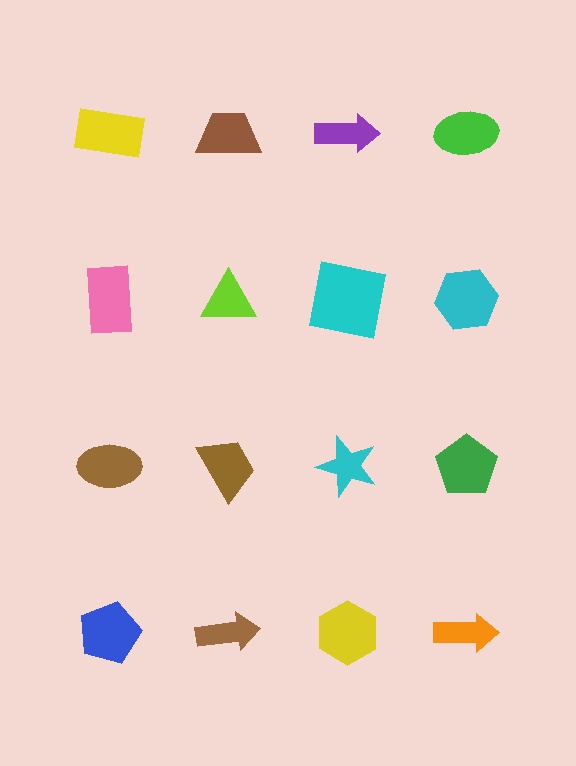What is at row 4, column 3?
A yellow hexagon.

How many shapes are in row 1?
4 shapes.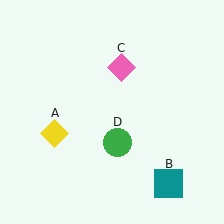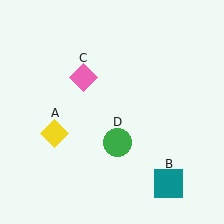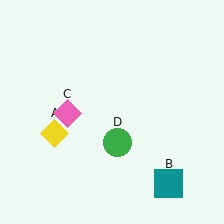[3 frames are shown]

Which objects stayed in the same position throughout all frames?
Yellow diamond (object A) and teal square (object B) and green circle (object D) remained stationary.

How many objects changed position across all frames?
1 object changed position: pink diamond (object C).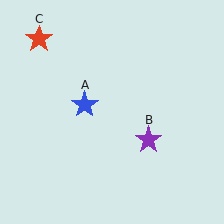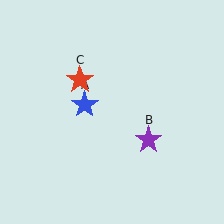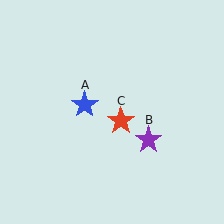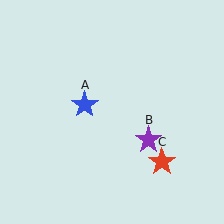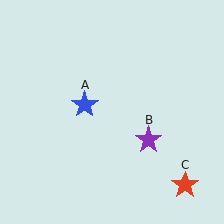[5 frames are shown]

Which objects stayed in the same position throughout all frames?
Blue star (object A) and purple star (object B) remained stationary.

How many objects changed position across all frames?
1 object changed position: red star (object C).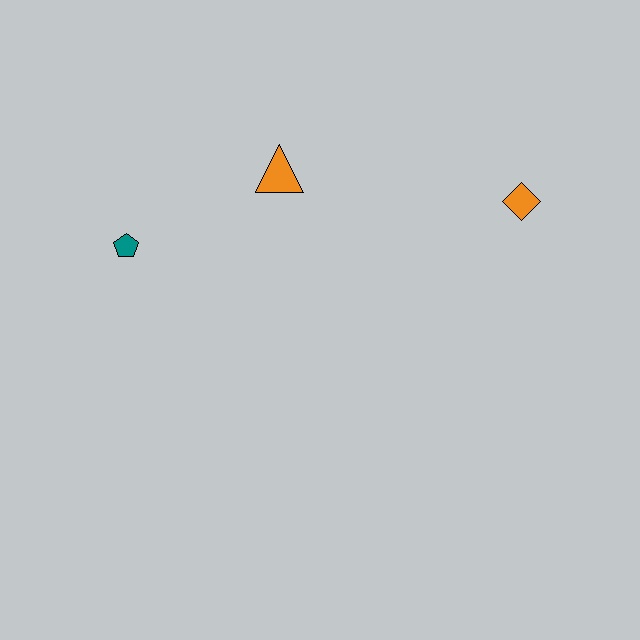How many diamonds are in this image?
There is 1 diamond.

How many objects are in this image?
There are 3 objects.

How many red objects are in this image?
There are no red objects.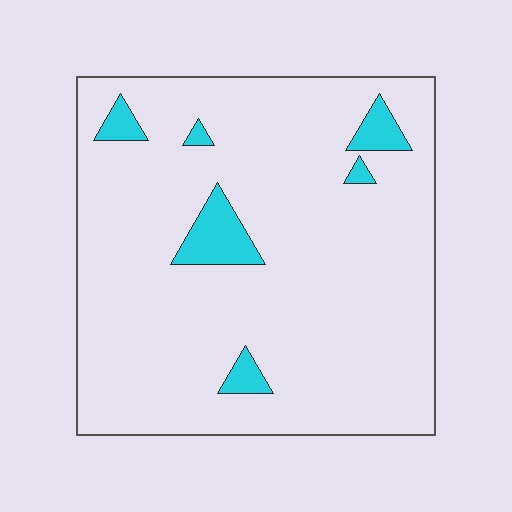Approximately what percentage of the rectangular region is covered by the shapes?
Approximately 10%.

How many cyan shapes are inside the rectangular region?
6.